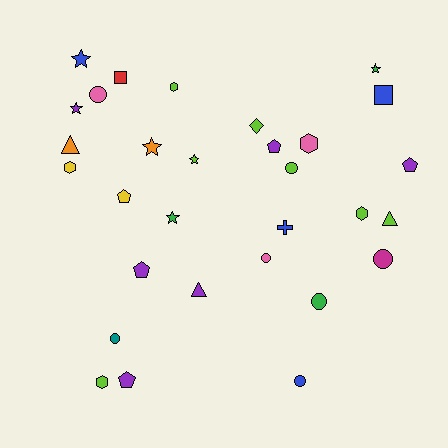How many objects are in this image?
There are 30 objects.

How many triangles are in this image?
There are 3 triangles.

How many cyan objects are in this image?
There are no cyan objects.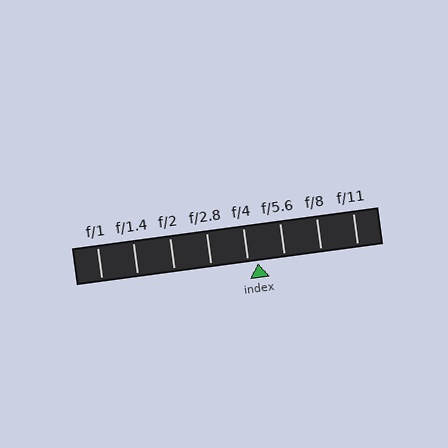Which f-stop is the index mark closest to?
The index mark is closest to f/4.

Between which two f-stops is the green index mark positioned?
The index mark is between f/4 and f/5.6.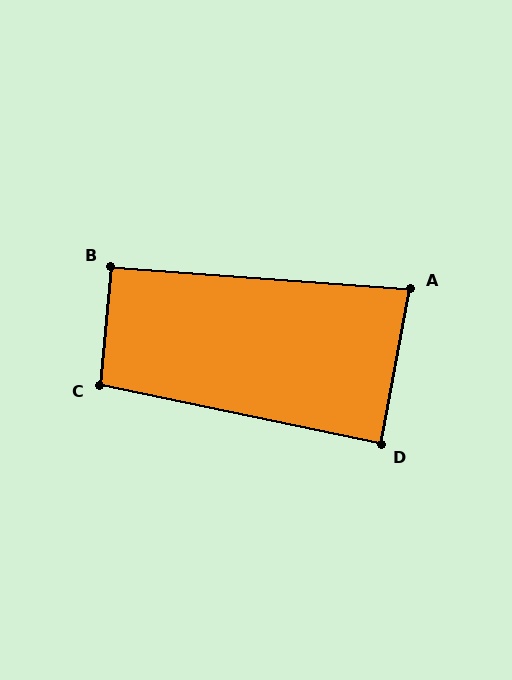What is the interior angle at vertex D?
Approximately 89 degrees (approximately right).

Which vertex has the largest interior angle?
C, at approximately 96 degrees.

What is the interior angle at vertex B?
Approximately 91 degrees (approximately right).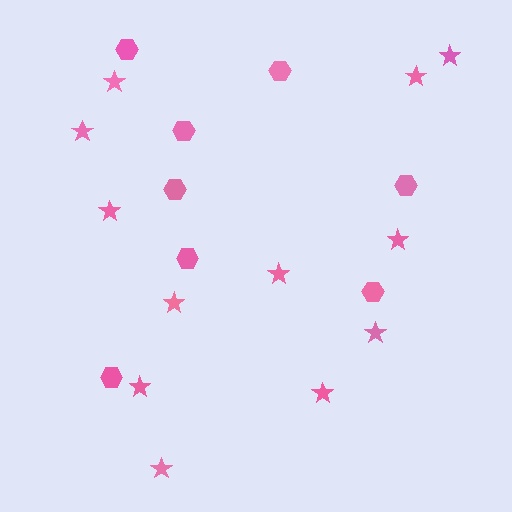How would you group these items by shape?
There are 2 groups: one group of hexagons (8) and one group of stars (12).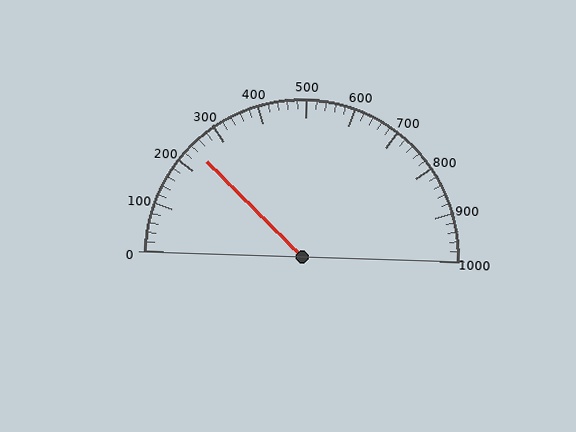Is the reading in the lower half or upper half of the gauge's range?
The reading is in the lower half of the range (0 to 1000).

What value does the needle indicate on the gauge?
The needle indicates approximately 240.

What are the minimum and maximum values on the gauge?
The gauge ranges from 0 to 1000.